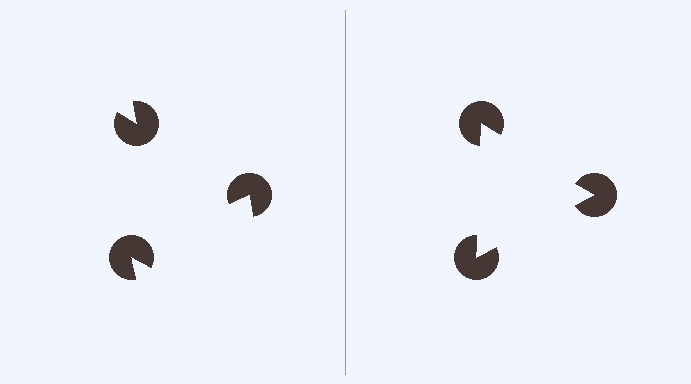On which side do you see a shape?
An illusory triangle appears on the right side. On the left side the wedge cuts are rotated, so no coherent shape forms.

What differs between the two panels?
The pac-man discs are positioned identically on both sides; only the wedge orientations differ. On the right they align to a triangle; on the left they are misaligned.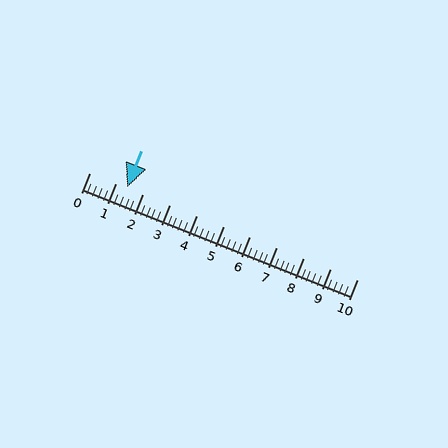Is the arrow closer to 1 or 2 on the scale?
The arrow is closer to 1.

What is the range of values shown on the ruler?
The ruler shows values from 0 to 10.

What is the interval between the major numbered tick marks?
The major tick marks are spaced 1 units apart.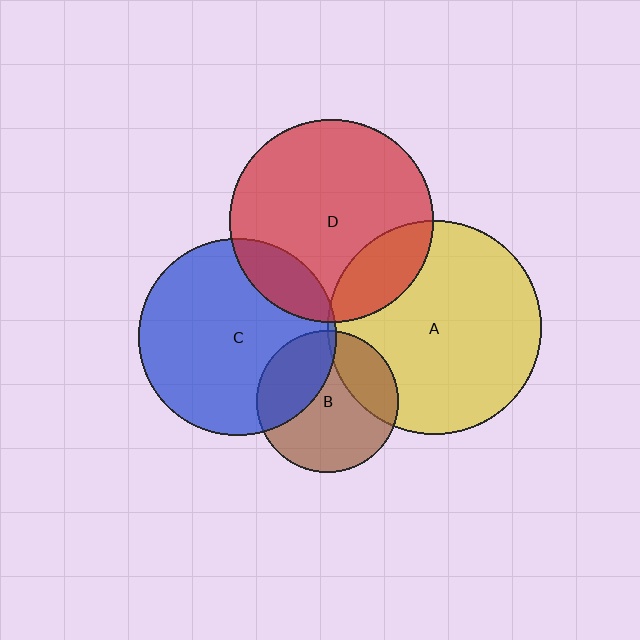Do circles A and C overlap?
Yes.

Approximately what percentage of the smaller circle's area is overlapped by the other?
Approximately 5%.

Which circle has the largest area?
Circle A (yellow).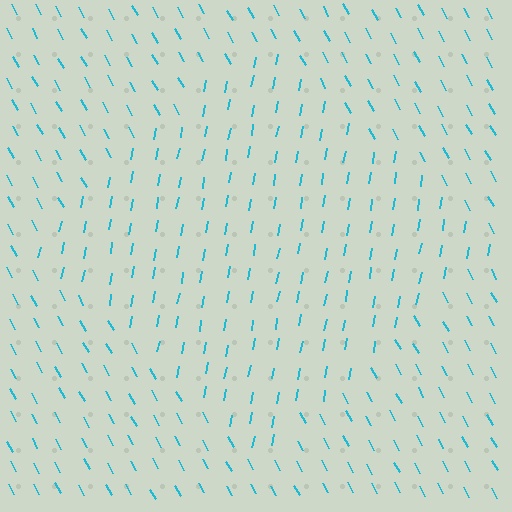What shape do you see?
I see a diamond.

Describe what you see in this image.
The image is filled with small cyan line segments. A diamond region in the image has lines oriented differently from the surrounding lines, creating a visible texture boundary.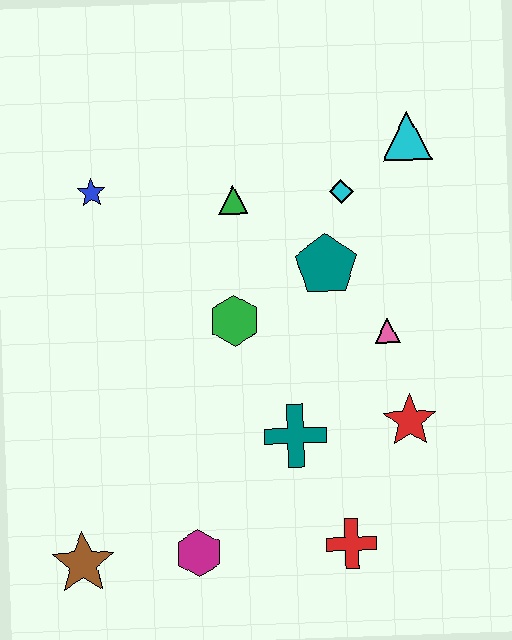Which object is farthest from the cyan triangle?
The brown star is farthest from the cyan triangle.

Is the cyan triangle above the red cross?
Yes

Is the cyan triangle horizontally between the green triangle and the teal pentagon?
No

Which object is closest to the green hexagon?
The teal pentagon is closest to the green hexagon.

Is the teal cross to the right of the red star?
No